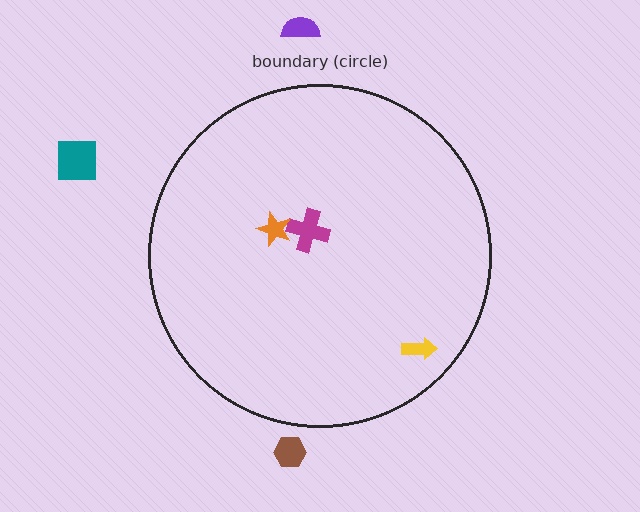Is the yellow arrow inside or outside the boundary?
Inside.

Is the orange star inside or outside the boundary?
Inside.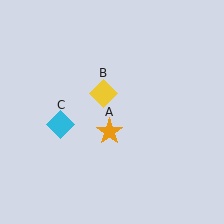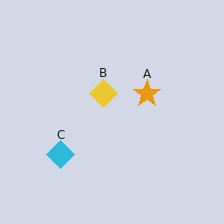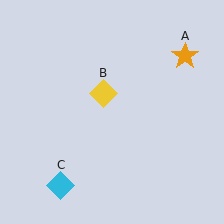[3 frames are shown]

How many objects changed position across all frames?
2 objects changed position: orange star (object A), cyan diamond (object C).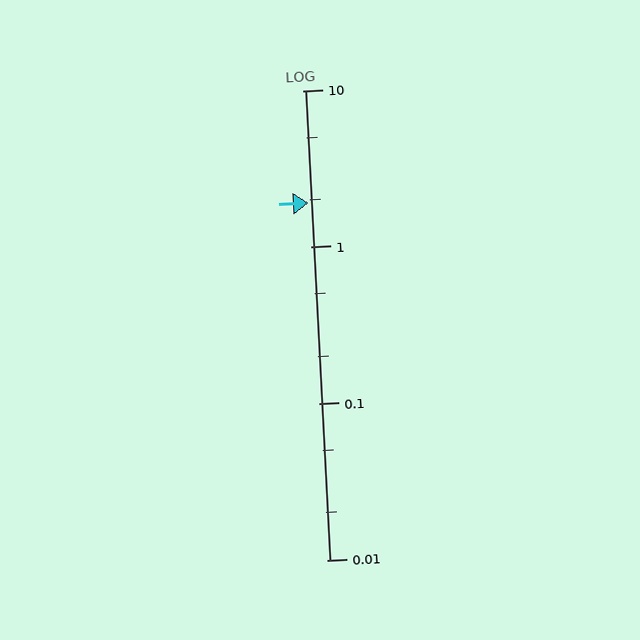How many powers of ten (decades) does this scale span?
The scale spans 3 decades, from 0.01 to 10.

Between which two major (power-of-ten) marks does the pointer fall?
The pointer is between 1 and 10.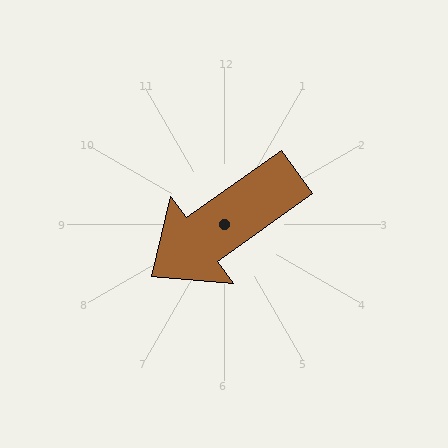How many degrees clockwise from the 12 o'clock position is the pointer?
Approximately 234 degrees.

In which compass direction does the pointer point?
Southwest.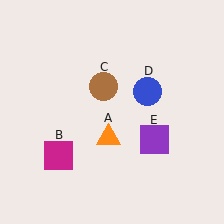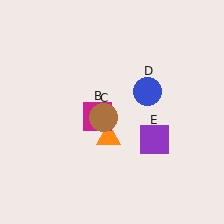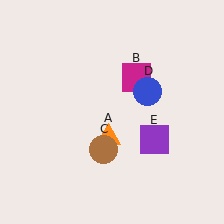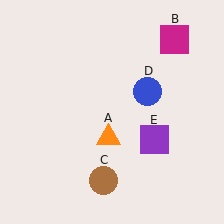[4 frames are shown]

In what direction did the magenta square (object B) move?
The magenta square (object B) moved up and to the right.